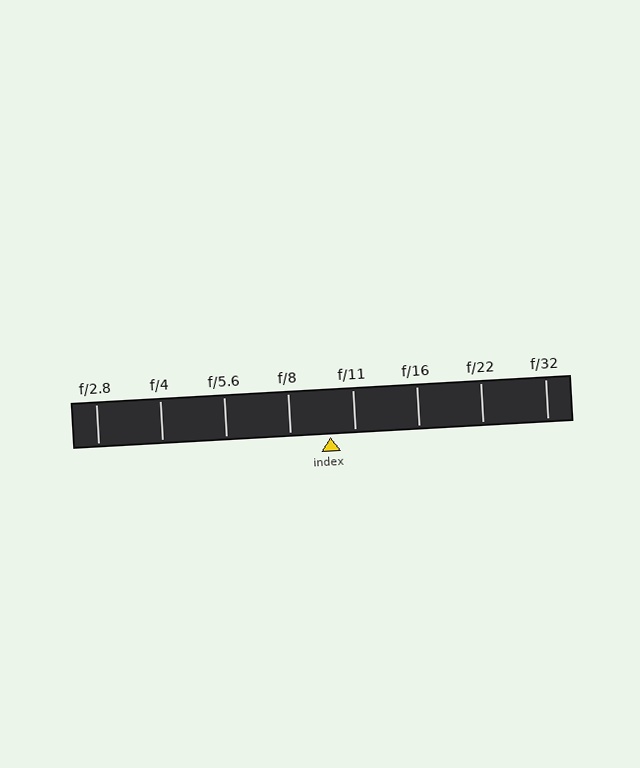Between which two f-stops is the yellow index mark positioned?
The index mark is between f/8 and f/11.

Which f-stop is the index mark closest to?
The index mark is closest to f/11.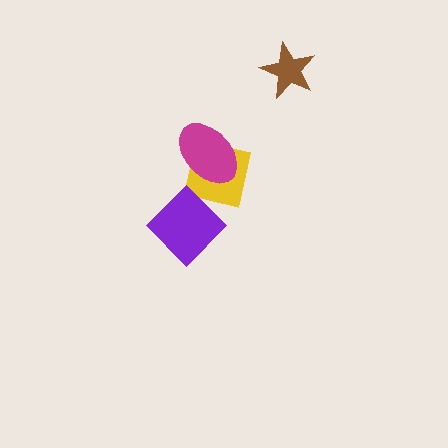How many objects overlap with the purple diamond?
1 object overlaps with the purple diamond.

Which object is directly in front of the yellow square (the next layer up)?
The purple diamond is directly in front of the yellow square.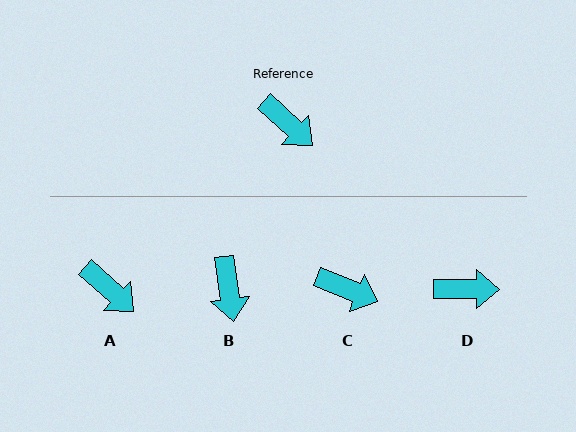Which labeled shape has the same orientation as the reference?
A.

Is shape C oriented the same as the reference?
No, it is off by about 20 degrees.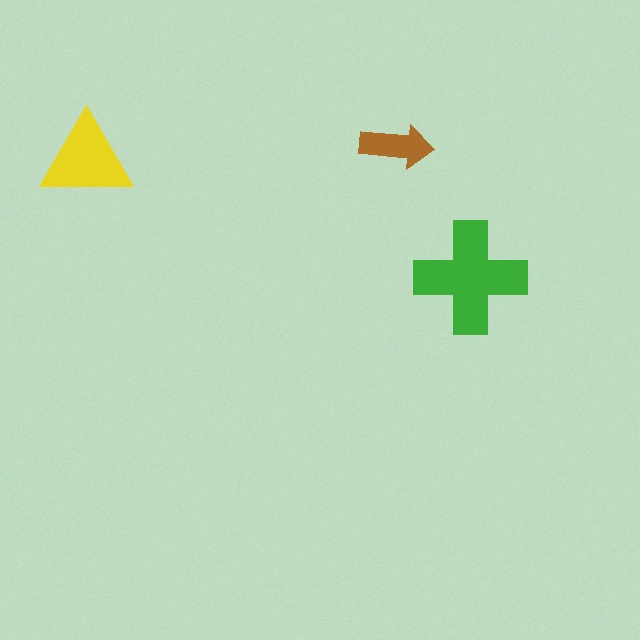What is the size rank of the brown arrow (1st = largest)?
3rd.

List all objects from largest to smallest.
The green cross, the yellow triangle, the brown arrow.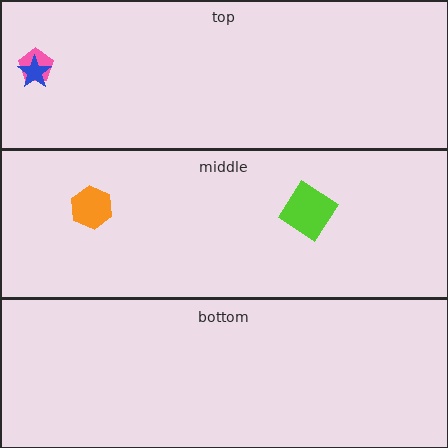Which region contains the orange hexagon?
The middle region.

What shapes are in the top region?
The pink pentagon, the blue star.